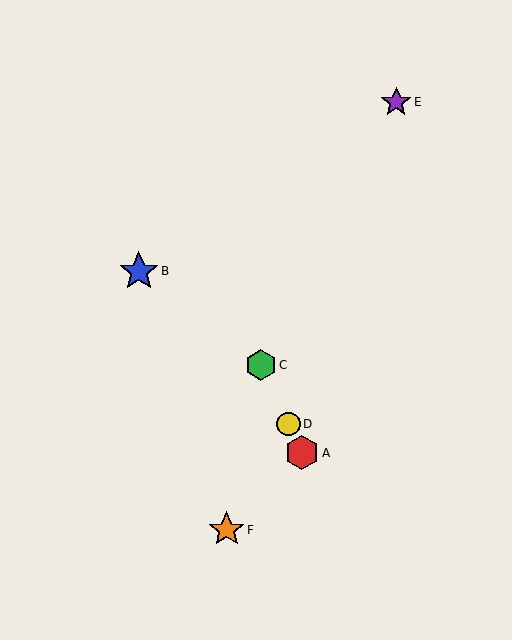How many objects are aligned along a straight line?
3 objects (A, C, D) are aligned along a straight line.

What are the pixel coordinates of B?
Object B is at (139, 271).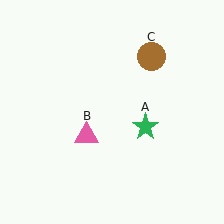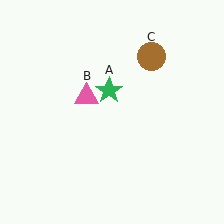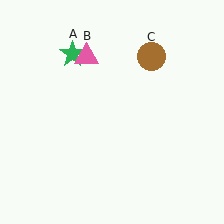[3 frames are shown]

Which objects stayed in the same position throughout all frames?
Brown circle (object C) remained stationary.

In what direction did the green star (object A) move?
The green star (object A) moved up and to the left.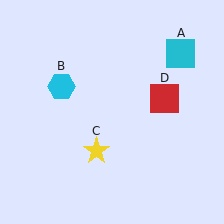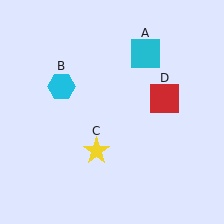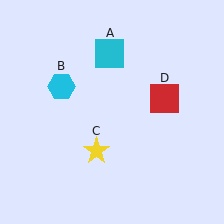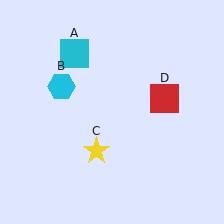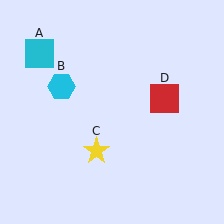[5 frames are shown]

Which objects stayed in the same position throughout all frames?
Cyan hexagon (object B) and yellow star (object C) and red square (object D) remained stationary.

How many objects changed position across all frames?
1 object changed position: cyan square (object A).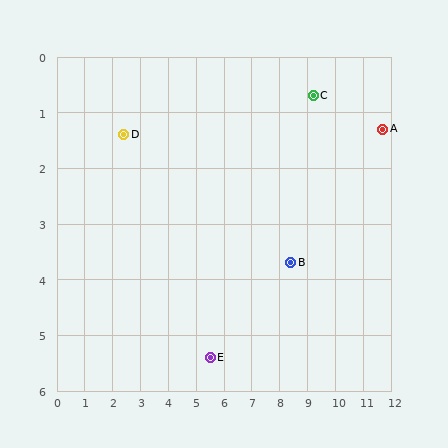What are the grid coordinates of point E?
Point E is at approximately (5.5, 5.4).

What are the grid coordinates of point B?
Point B is at approximately (8.4, 3.7).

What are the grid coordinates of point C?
Point C is at approximately (9.2, 0.7).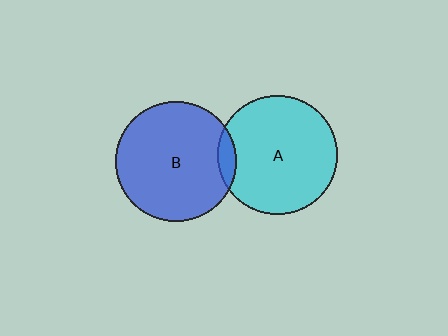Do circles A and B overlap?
Yes.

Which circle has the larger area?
Circle B (blue).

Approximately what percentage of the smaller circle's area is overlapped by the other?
Approximately 5%.